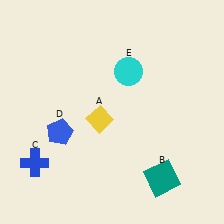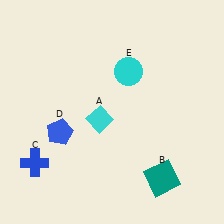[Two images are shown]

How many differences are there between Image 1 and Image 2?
There is 1 difference between the two images.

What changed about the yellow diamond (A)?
In Image 1, A is yellow. In Image 2, it changed to cyan.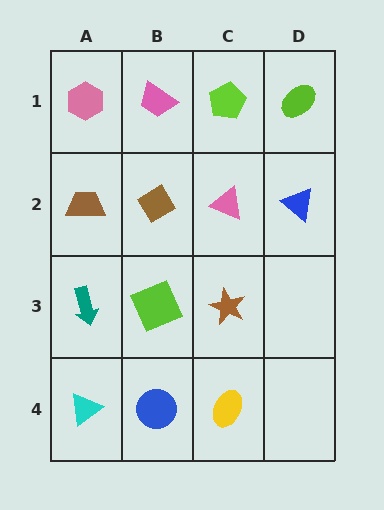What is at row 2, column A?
A brown trapezoid.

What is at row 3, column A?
A teal arrow.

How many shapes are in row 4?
3 shapes.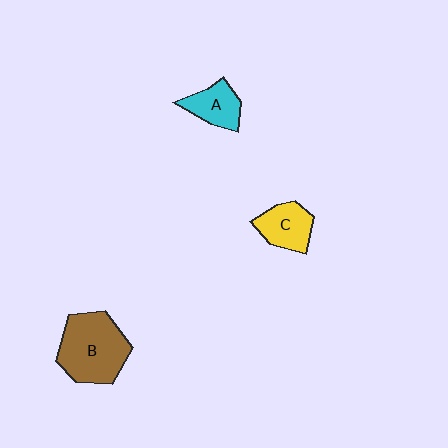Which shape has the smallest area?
Shape A (cyan).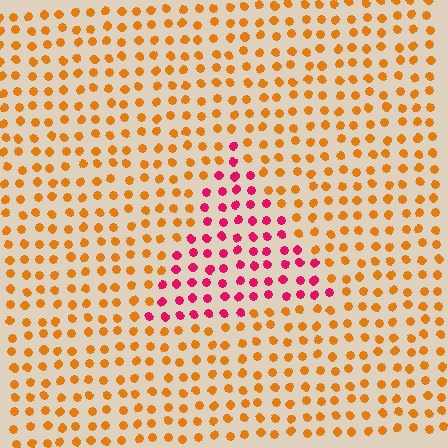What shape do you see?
I see a triangle.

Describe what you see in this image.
The image is filled with small orange elements in a uniform arrangement. A triangle-shaped region is visible where the elements are tinted to a slightly different hue, forming a subtle color boundary.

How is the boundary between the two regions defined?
The boundary is defined purely by a slight shift in hue (about 56 degrees). Spacing, size, and orientation are identical on both sides.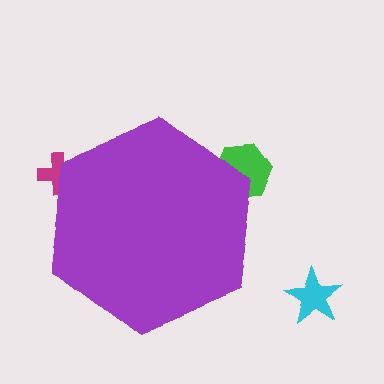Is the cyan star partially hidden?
No, the cyan star is fully visible.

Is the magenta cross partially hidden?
Yes, the magenta cross is partially hidden behind the purple hexagon.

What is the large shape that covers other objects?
A purple hexagon.